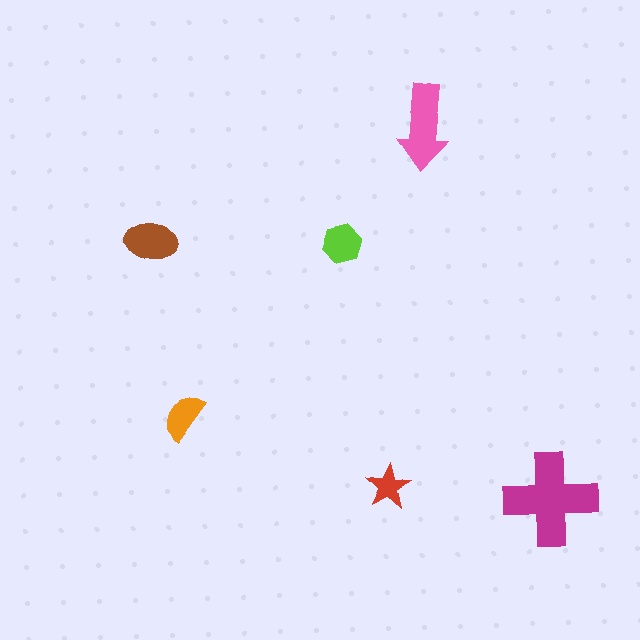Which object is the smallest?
The red star.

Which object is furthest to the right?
The magenta cross is rightmost.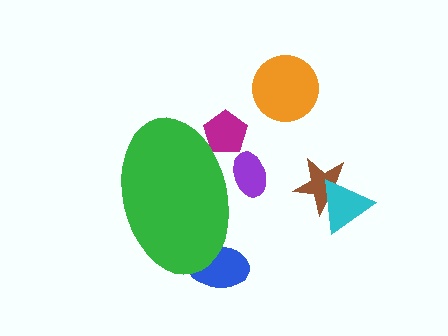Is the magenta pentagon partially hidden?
Yes, the magenta pentagon is partially hidden behind the green ellipse.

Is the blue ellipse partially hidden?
Yes, the blue ellipse is partially hidden behind the green ellipse.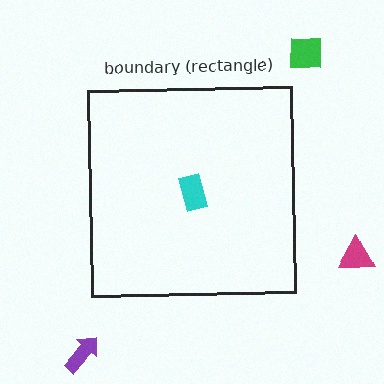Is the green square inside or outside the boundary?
Outside.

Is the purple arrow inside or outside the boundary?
Outside.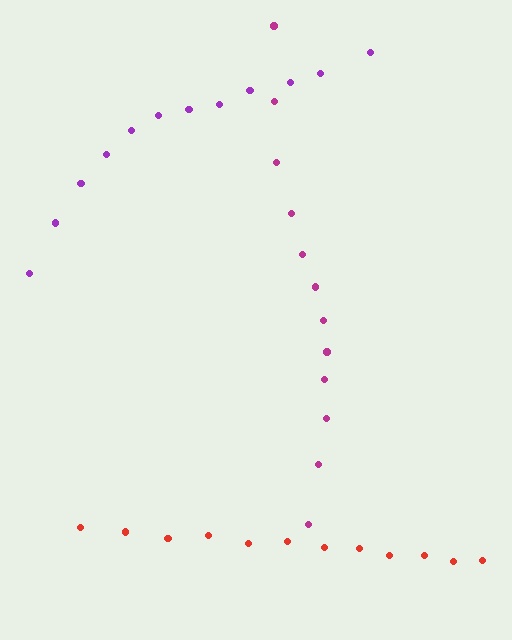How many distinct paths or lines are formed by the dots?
There are 3 distinct paths.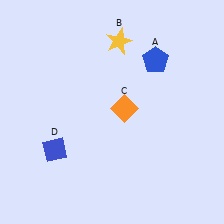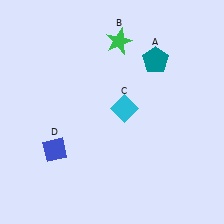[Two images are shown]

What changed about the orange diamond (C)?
In Image 1, C is orange. In Image 2, it changed to cyan.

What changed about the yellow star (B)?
In Image 1, B is yellow. In Image 2, it changed to green.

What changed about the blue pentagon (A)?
In Image 1, A is blue. In Image 2, it changed to teal.